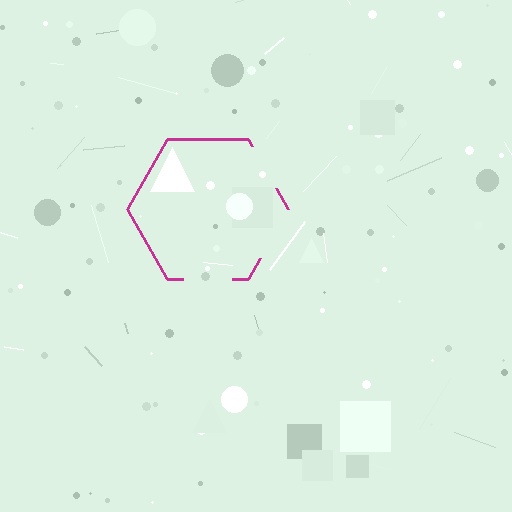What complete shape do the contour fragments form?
The contour fragments form a hexagon.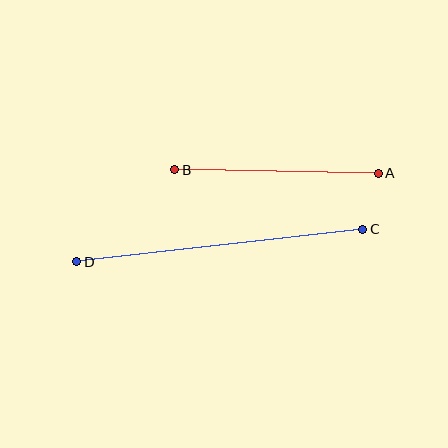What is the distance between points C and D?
The distance is approximately 288 pixels.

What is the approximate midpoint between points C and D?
The midpoint is at approximately (220, 245) pixels.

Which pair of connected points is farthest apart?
Points C and D are farthest apart.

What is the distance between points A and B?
The distance is approximately 204 pixels.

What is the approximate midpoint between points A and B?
The midpoint is at approximately (276, 172) pixels.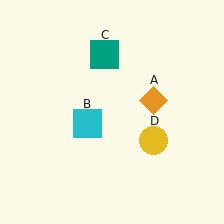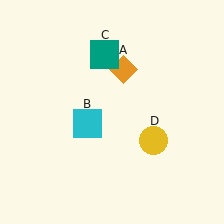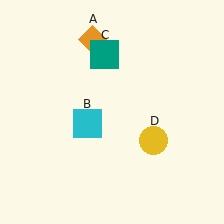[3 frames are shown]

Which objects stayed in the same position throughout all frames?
Cyan square (object B) and teal square (object C) and yellow circle (object D) remained stationary.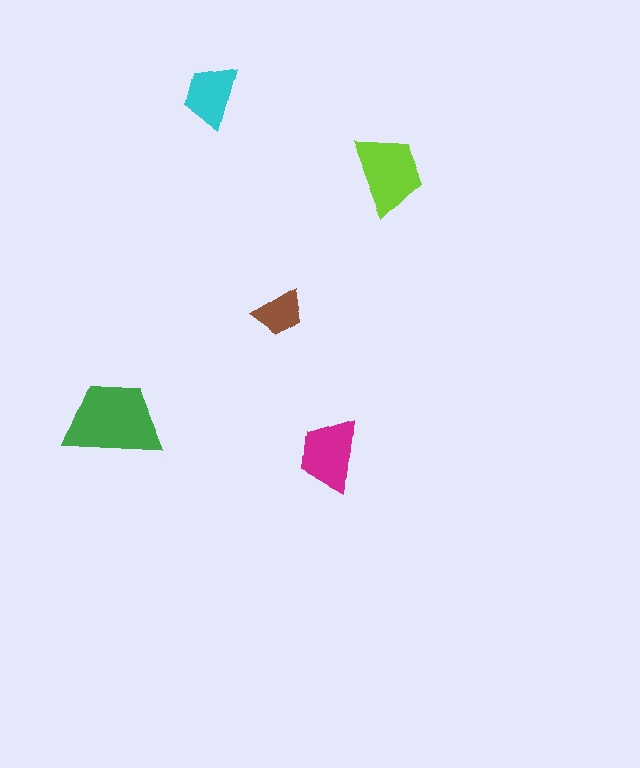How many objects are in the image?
There are 5 objects in the image.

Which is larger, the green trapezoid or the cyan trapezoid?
The green one.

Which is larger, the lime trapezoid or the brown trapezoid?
The lime one.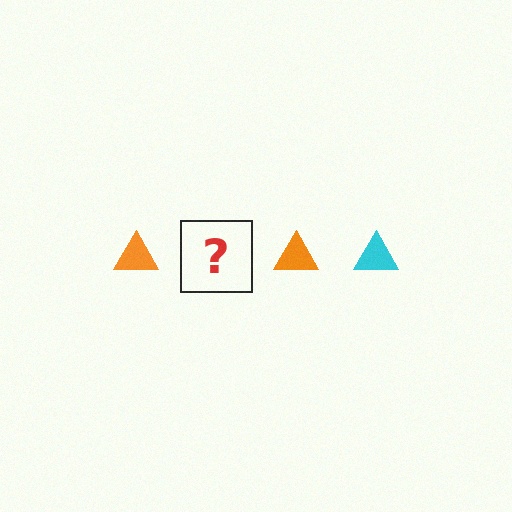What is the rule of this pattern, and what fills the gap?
The rule is that the pattern cycles through orange, cyan triangles. The gap should be filled with a cyan triangle.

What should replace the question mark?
The question mark should be replaced with a cyan triangle.